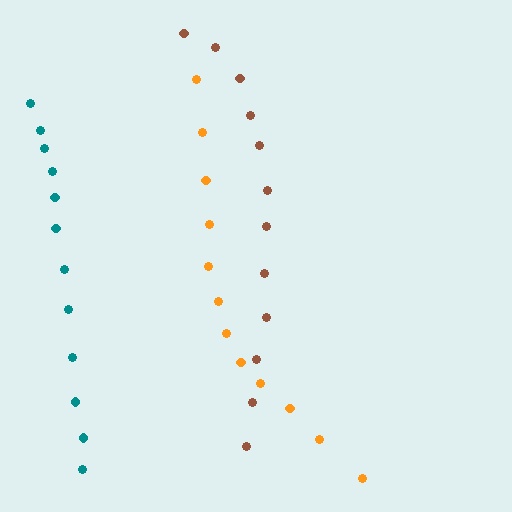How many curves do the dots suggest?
There are 3 distinct paths.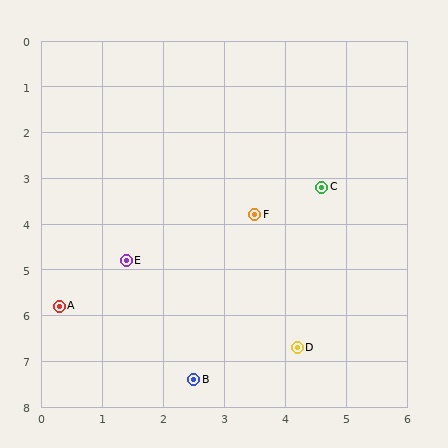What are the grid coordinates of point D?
Point D is at approximately (4.2, 6.7).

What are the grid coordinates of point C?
Point C is at approximately (4.6, 3.2).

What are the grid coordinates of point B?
Point B is at approximately (2.5, 7.4).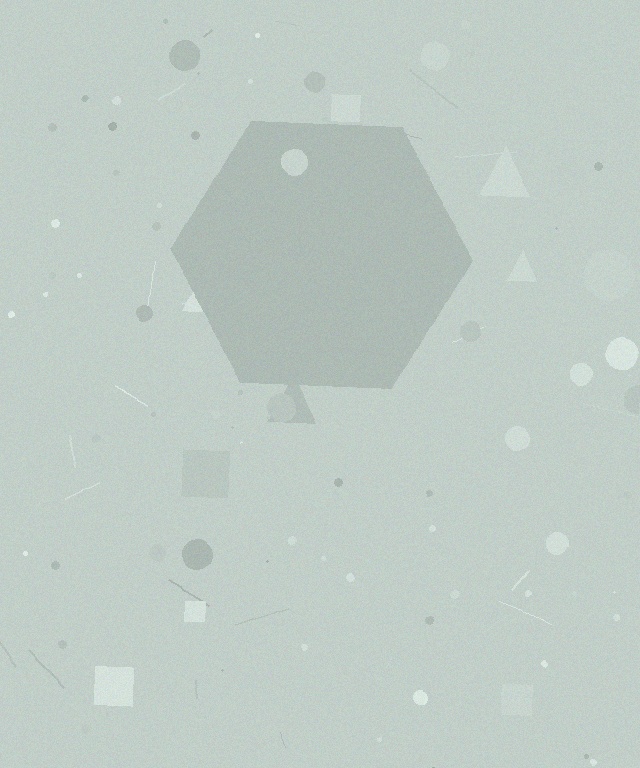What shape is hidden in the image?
A hexagon is hidden in the image.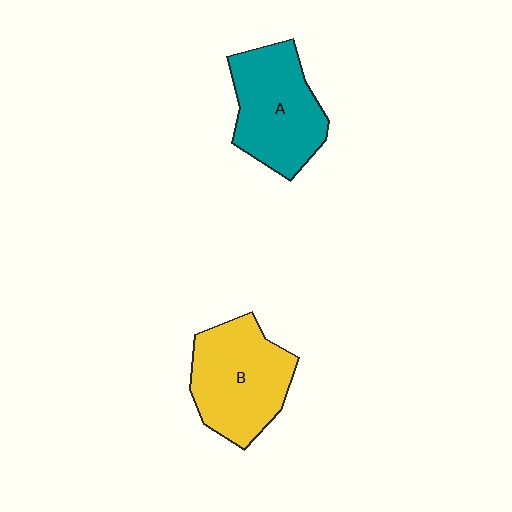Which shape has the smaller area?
Shape A (teal).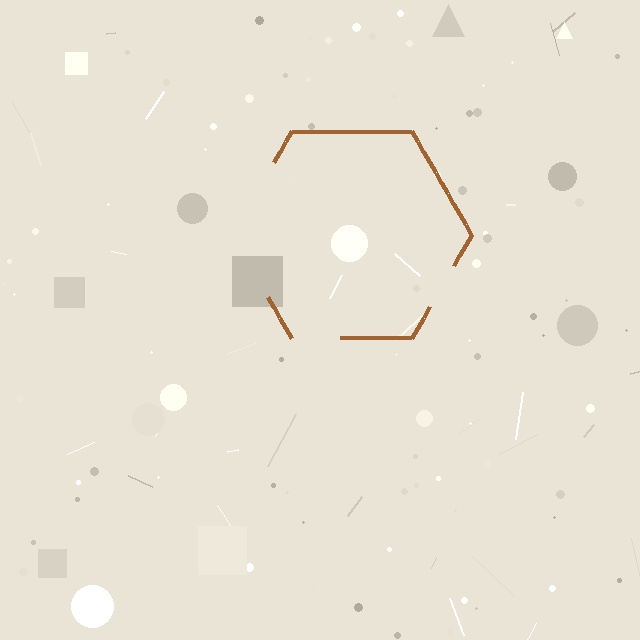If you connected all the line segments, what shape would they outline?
They would outline a hexagon.